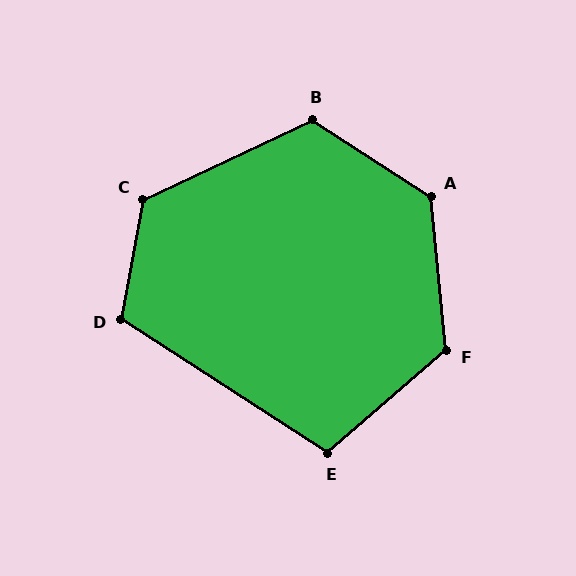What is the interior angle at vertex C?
Approximately 126 degrees (obtuse).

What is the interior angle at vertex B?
Approximately 122 degrees (obtuse).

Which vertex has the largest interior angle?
A, at approximately 128 degrees.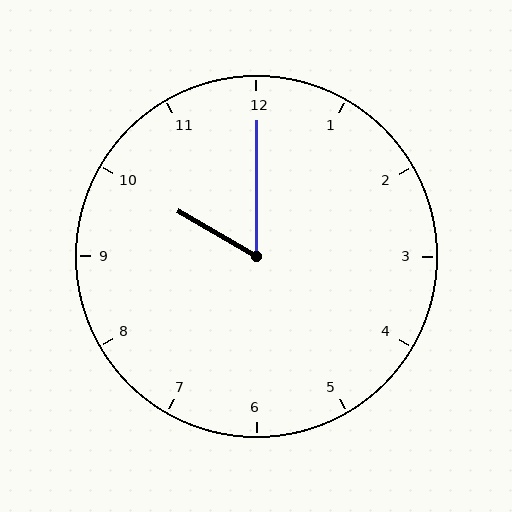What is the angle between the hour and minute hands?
Approximately 60 degrees.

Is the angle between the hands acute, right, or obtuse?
It is acute.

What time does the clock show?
10:00.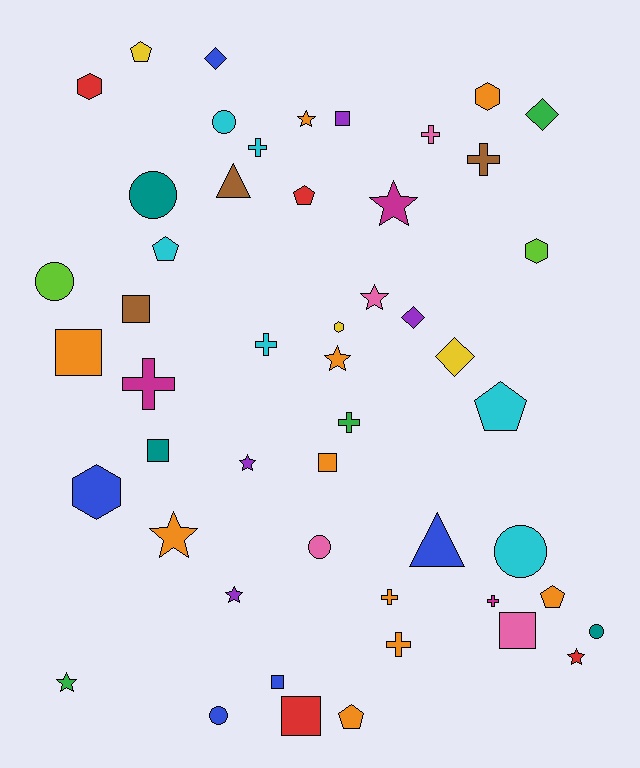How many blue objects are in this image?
There are 5 blue objects.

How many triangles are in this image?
There are 2 triangles.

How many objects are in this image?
There are 50 objects.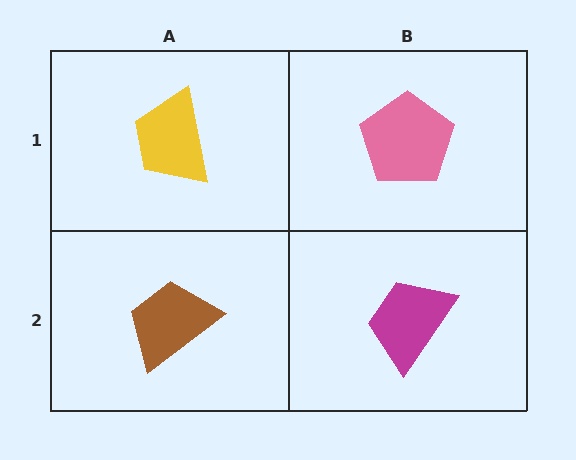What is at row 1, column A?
A yellow trapezoid.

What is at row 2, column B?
A magenta trapezoid.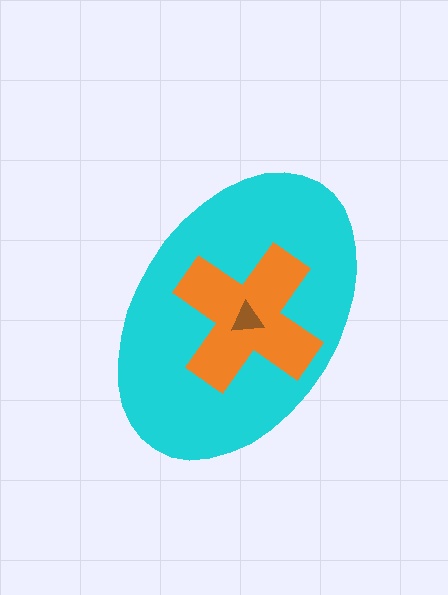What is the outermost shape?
The cyan ellipse.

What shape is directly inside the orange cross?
The brown triangle.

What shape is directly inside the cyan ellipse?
The orange cross.